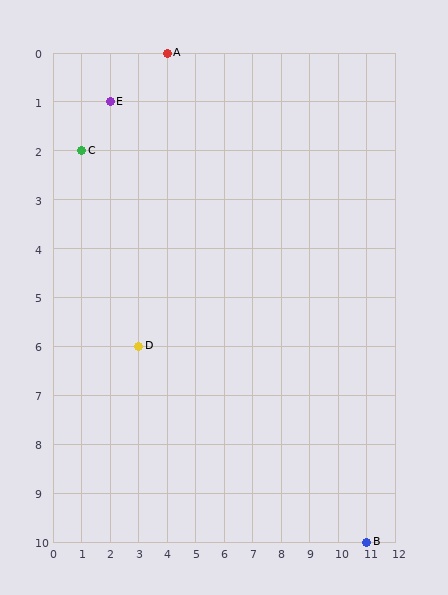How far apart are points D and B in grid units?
Points D and B are 8 columns and 4 rows apart (about 8.9 grid units diagonally).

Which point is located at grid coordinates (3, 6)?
Point D is at (3, 6).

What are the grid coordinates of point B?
Point B is at grid coordinates (11, 10).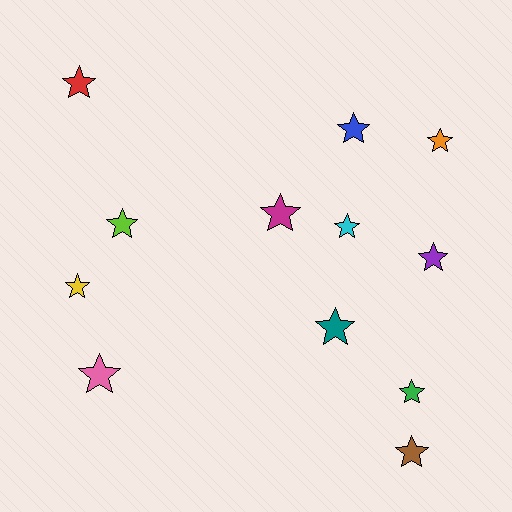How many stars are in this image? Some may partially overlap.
There are 12 stars.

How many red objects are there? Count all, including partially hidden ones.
There is 1 red object.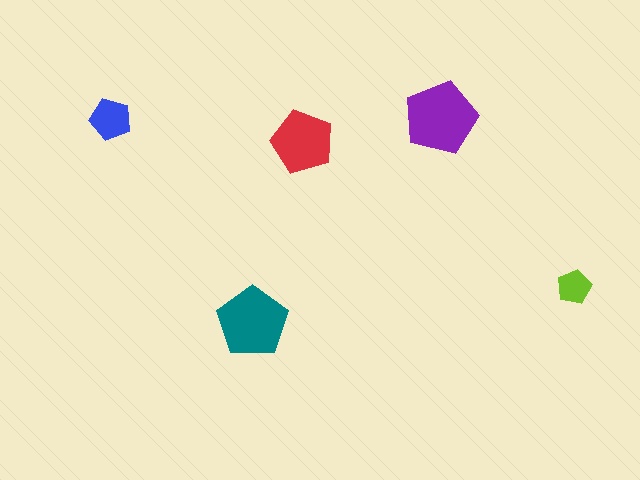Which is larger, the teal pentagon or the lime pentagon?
The teal one.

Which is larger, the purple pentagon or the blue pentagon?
The purple one.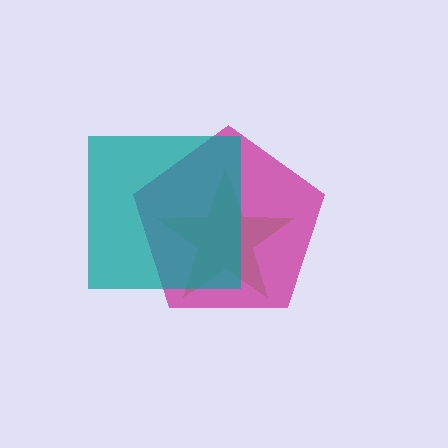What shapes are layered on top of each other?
The layered shapes are: a lime star, a magenta pentagon, a teal square.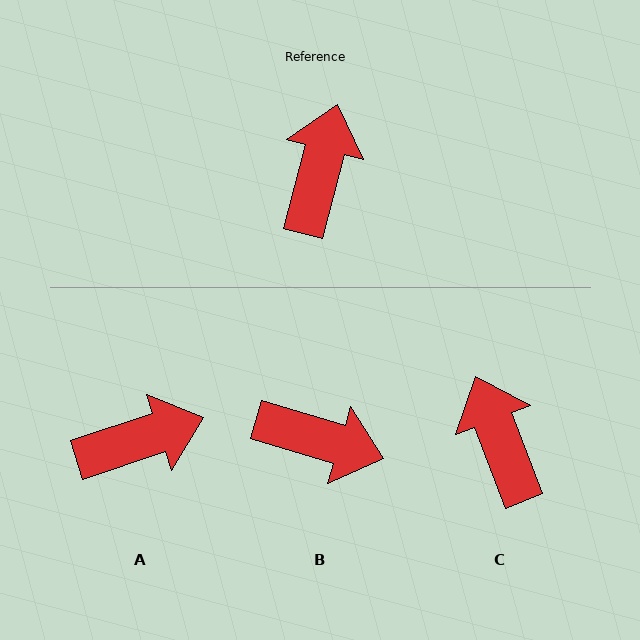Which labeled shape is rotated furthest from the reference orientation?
B, about 92 degrees away.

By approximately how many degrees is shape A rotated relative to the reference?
Approximately 57 degrees clockwise.